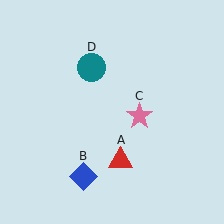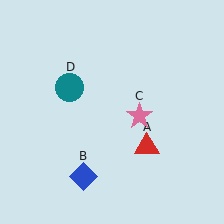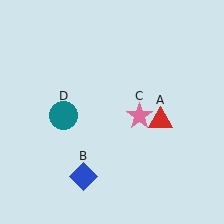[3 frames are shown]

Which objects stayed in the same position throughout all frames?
Blue diamond (object B) and pink star (object C) remained stationary.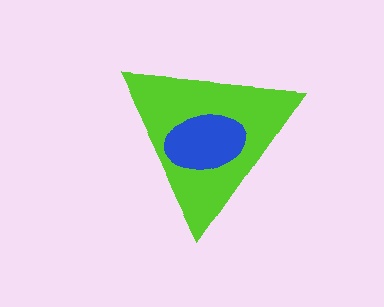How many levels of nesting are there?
2.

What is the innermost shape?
The blue ellipse.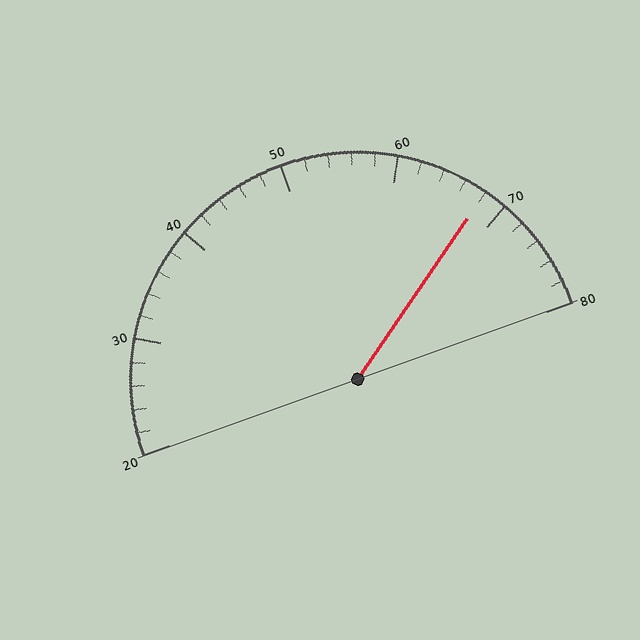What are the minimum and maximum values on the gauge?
The gauge ranges from 20 to 80.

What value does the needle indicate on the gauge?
The needle indicates approximately 68.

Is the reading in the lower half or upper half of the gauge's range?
The reading is in the upper half of the range (20 to 80).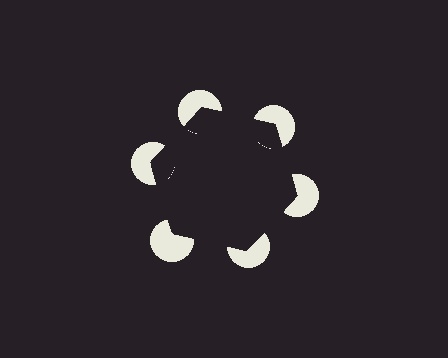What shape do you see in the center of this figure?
An illusory hexagon — its edges are inferred from the aligned wedge cuts in the pac-man discs, not physically drawn.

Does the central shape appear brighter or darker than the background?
It typically appears slightly darker than the background, even though no actual brightness change is drawn.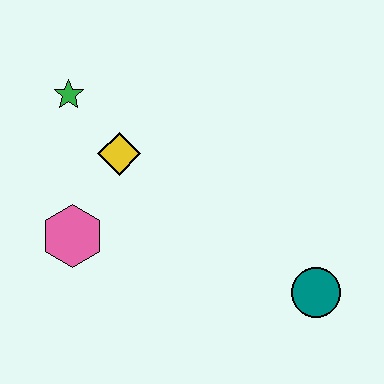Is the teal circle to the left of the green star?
No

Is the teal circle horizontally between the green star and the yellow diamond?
No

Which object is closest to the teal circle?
The yellow diamond is closest to the teal circle.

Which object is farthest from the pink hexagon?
The teal circle is farthest from the pink hexagon.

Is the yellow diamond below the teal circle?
No